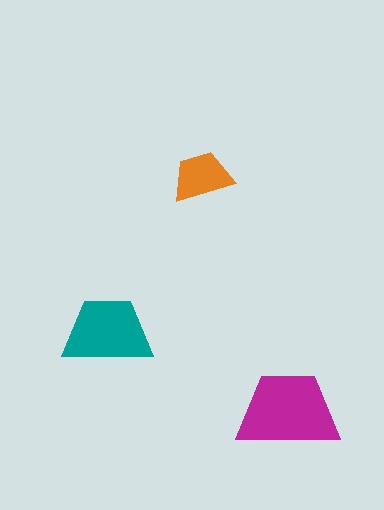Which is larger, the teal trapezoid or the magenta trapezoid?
The magenta one.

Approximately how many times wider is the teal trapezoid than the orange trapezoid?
About 1.5 times wider.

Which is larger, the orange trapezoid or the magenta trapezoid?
The magenta one.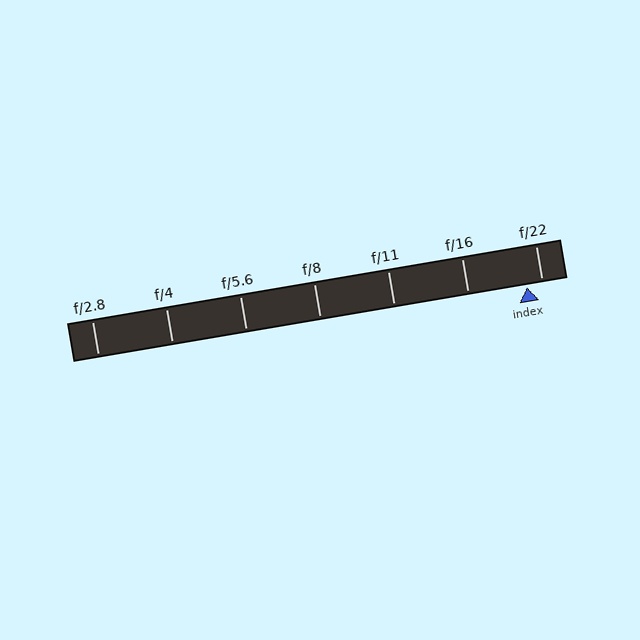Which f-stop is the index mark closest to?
The index mark is closest to f/22.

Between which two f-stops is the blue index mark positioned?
The index mark is between f/16 and f/22.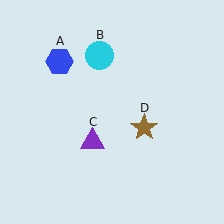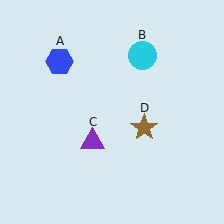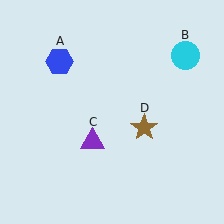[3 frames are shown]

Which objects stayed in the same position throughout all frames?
Blue hexagon (object A) and purple triangle (object C) and brown star (object D) remained stationary.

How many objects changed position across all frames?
1 object changed position: cyan circle (object B).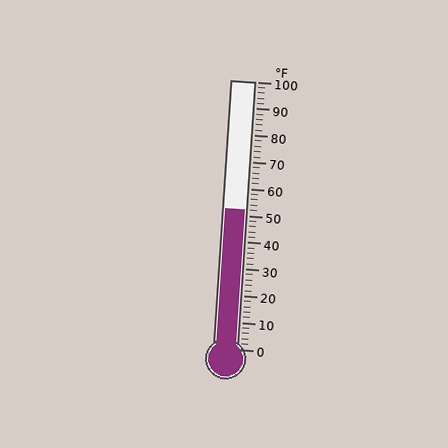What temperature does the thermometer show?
The thermometer shows approximately 52°F.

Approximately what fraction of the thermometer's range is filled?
The thermometer is filled to approximately 50% of its range.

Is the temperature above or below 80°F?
The temperature is below 80°F.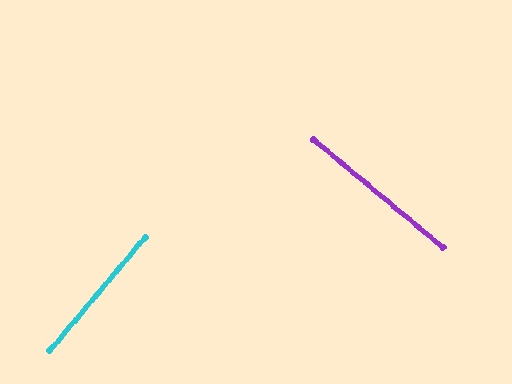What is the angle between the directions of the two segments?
Approximately 90 degrees.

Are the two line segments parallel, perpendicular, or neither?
Perpendicular — they meet at approximately 90°.